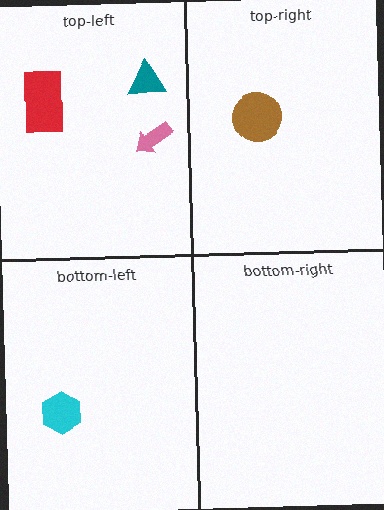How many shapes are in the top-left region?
3.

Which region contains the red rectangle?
The top-left region.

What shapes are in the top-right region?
The brown circle.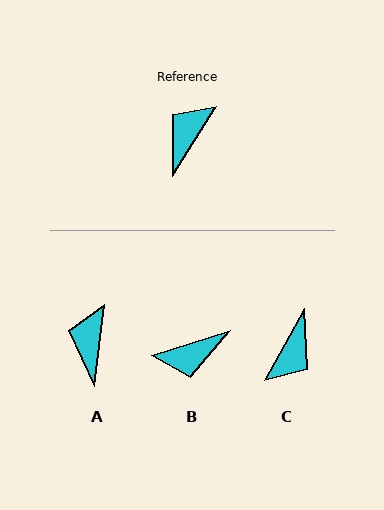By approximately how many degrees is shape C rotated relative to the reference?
Approximately 177 degrees clockwise.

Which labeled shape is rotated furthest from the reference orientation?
C, about 177 degrees away.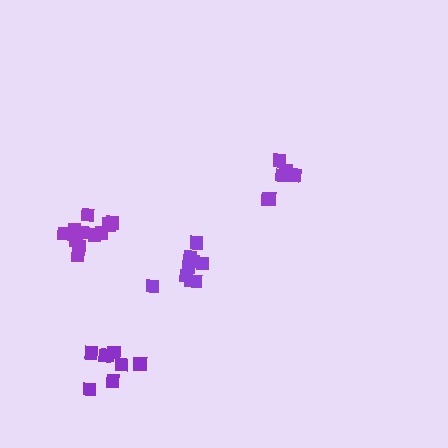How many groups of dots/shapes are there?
There are 4 groups.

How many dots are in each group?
Group 1: 9 dots, Group 2: 8 dots, Group 3: 7 dots, Group 4: 12 dots (36 total).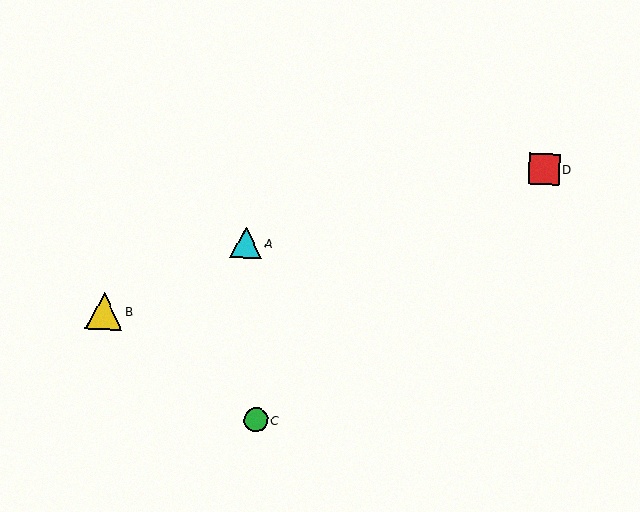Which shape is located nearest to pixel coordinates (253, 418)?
The green circle (labeled C) at (256, 420) is nearest to that location.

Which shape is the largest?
The yellow triangle (labeled B) is the largest.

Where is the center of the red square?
The center of the red square is at (544, 169).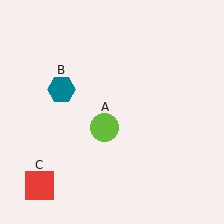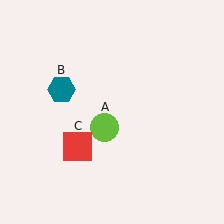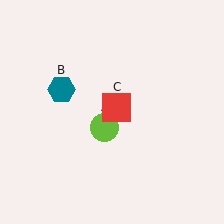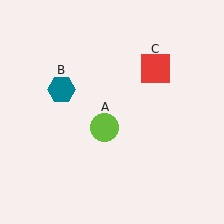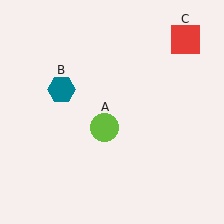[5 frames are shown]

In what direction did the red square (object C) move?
The red square (object C) moved up and to the right.